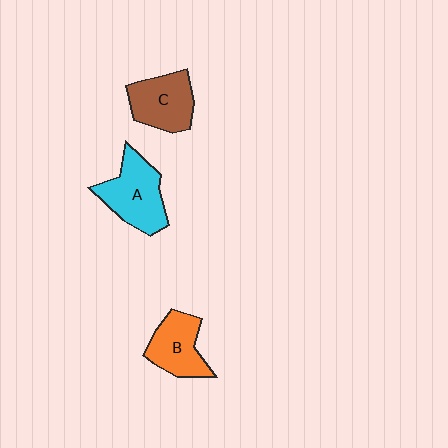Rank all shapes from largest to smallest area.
From largest to smallest: A (cyan), C (brown), B (orange).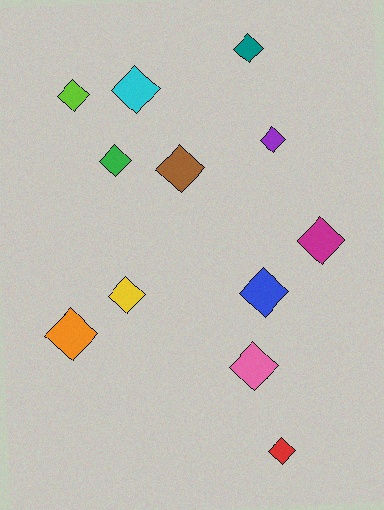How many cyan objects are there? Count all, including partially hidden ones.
There is 1 cyan object.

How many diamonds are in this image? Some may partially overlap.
There are 12 diamonds.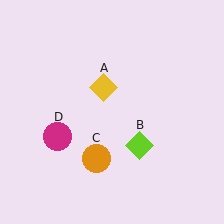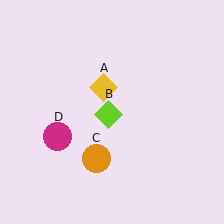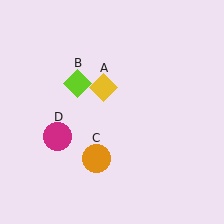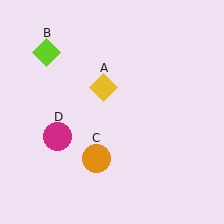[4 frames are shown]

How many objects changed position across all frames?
1 object changed position: lime diamond (object B).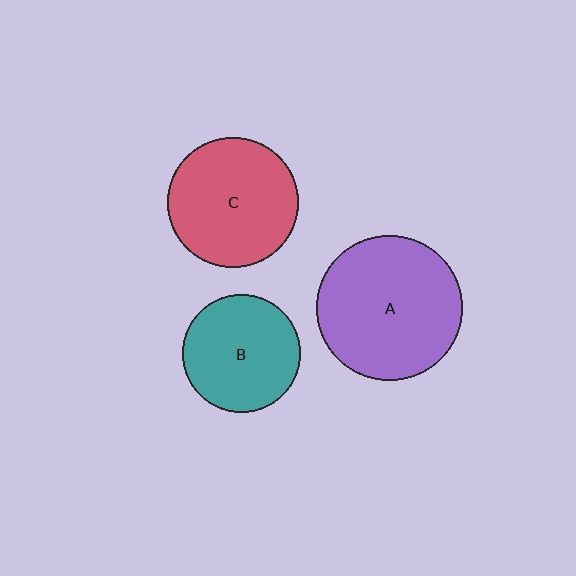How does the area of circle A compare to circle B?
Approximately 1.5 times.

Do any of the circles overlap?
No, none of the circles overlap.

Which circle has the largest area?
Circle A (purple).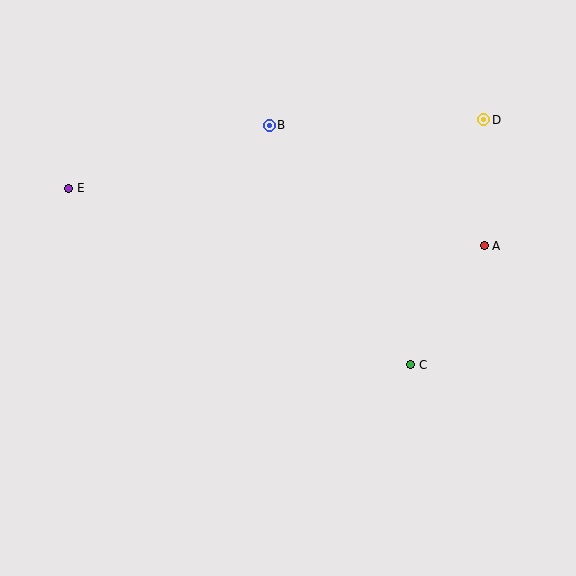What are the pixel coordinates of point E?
Point E is at (69, 188).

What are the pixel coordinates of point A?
Point A is at (484, 246).